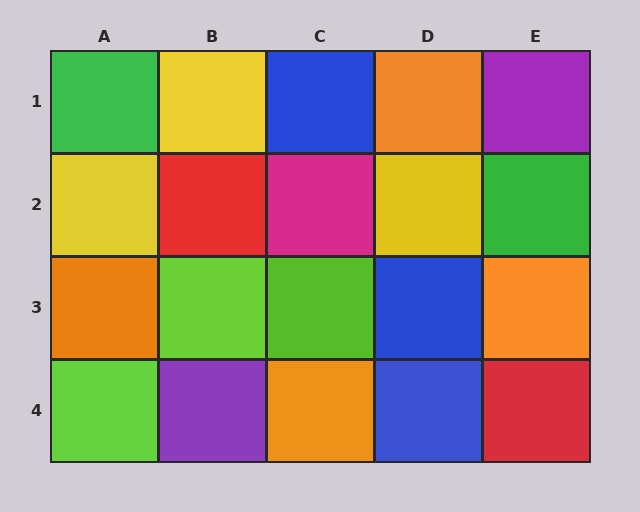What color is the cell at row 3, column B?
Lime.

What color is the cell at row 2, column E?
Green.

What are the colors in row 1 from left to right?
Green, yellow, blue, orange, purple.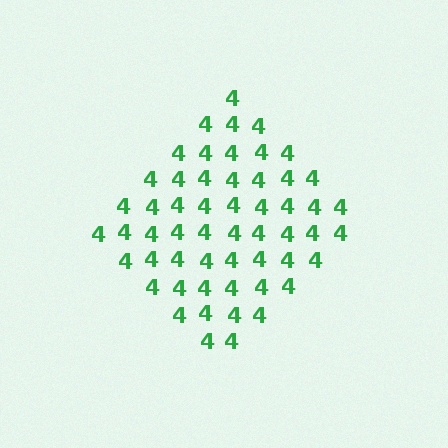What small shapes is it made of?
It is made of small digit 4's.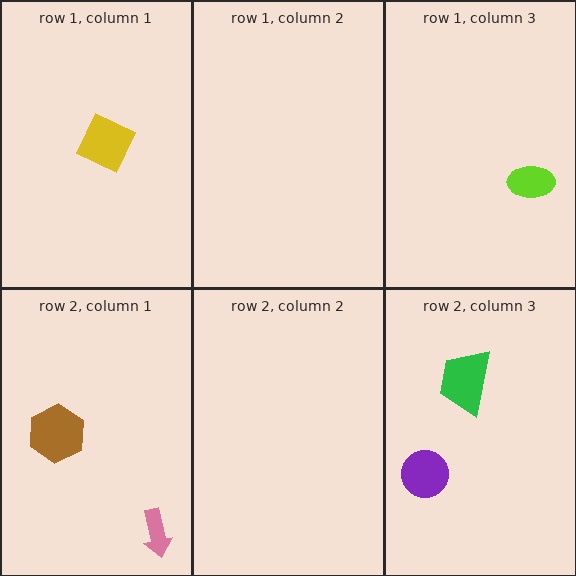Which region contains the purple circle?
The row 2, column 3 region.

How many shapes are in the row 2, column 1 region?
2.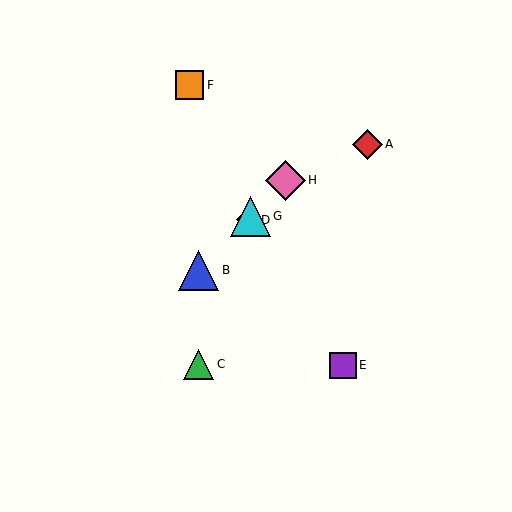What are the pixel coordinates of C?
Object C is at (199, 364).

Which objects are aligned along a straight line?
Objects B, D, G, H are aligned along a straight line.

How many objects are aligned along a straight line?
4 objects (B, D, G, H) are aligned along a straight line.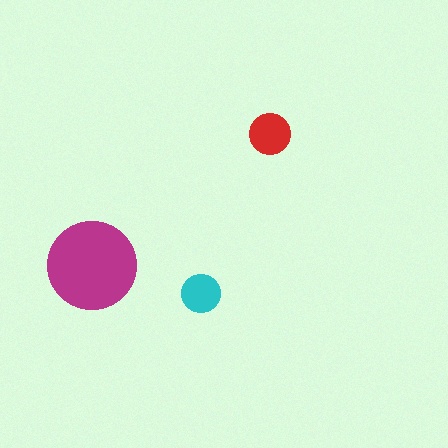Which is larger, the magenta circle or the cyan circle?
The magenta one.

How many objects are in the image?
There are 3 objects in the image.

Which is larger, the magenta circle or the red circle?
The magenta one.